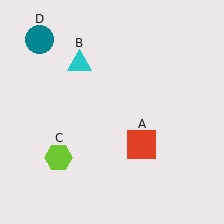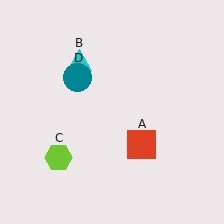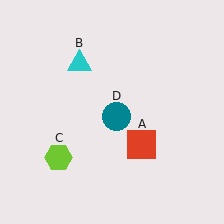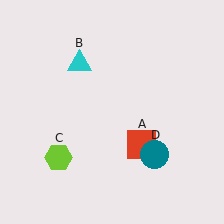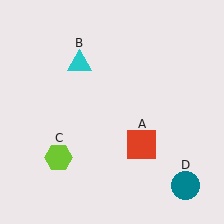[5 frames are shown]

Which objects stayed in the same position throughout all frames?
Red square (object A) and cyan triangle (object B) and lime hexagon (object C) remained stationary.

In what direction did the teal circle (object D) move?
The teal circle (object D) moved down and to the right.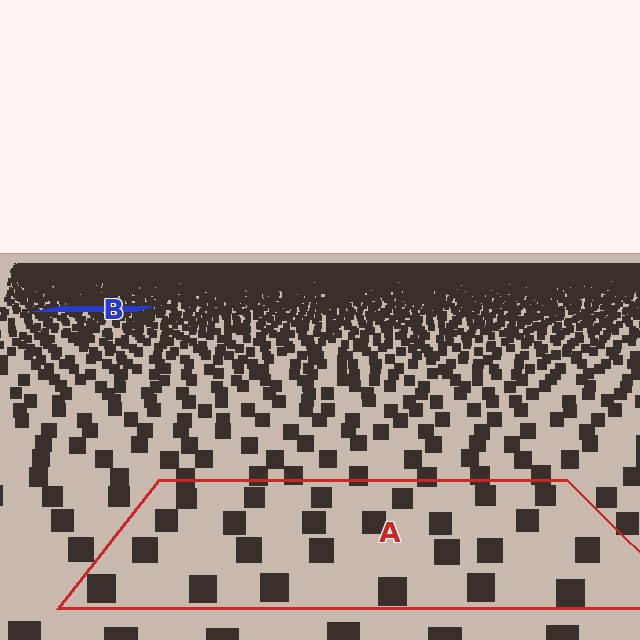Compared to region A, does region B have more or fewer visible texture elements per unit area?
Region B has more texture elements per unit area — they are packed more densely because it is farther away.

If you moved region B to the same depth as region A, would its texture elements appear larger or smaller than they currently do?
They would appear larger. At a closer depth, the same texture elements are projected at a bigger on-screen size.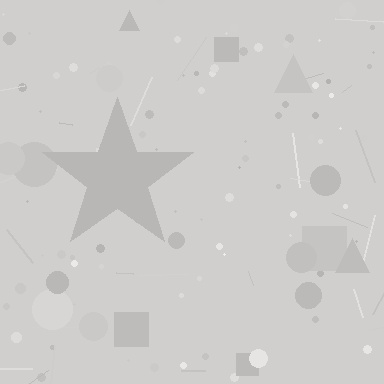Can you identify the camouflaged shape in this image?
The camouflaged shape is a star.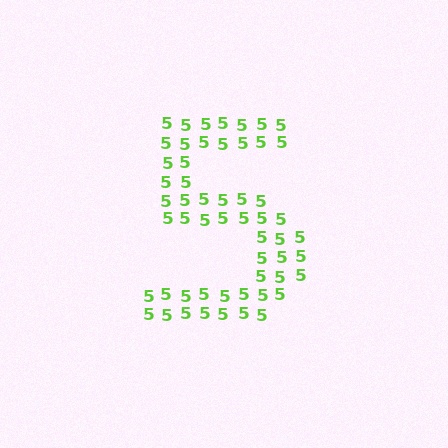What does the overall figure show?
The overall figure shows the digit 5.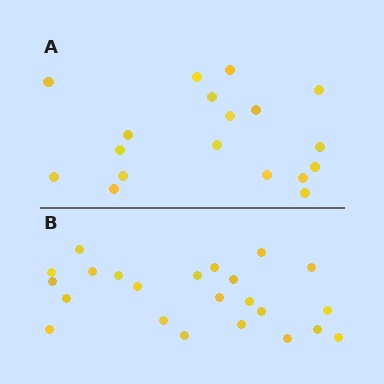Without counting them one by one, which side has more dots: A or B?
Region B (the bottom region) has more dots.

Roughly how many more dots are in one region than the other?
Region B has about 5 more dots than region A.